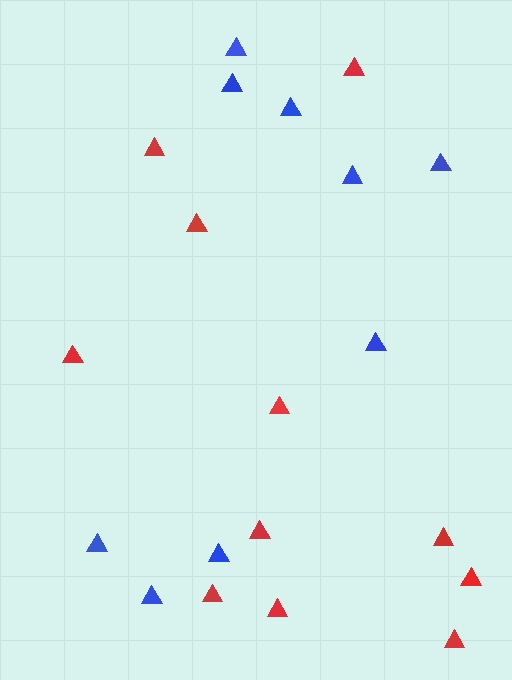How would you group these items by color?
There are 2 groups: one group of blue triangles (9) and one group of red triangles (11).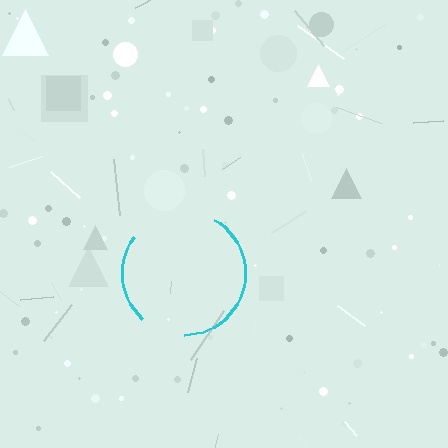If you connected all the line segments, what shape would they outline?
They would outline a circle.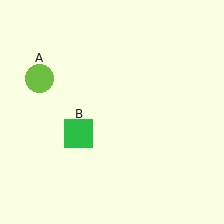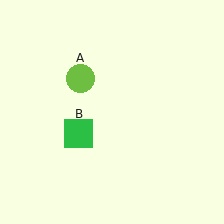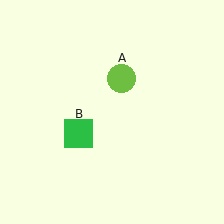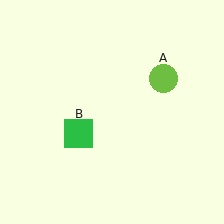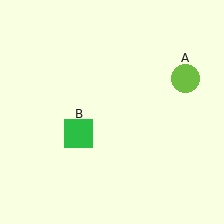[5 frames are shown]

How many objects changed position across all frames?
1 object changed position: lime circle (object A).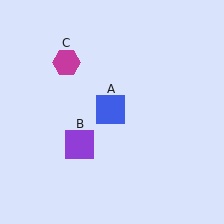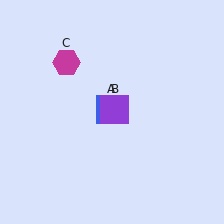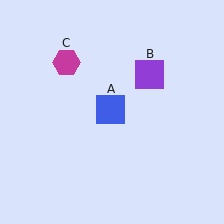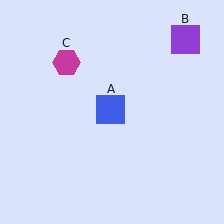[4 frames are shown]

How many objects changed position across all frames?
1 object changed position: purple square (object B).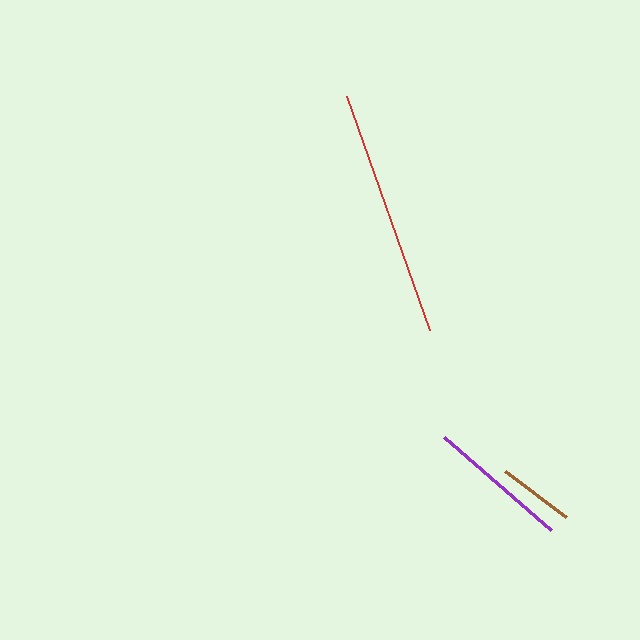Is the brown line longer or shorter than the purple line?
The purple line is longer than the brown line.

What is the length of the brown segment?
The brown segment is approximately 77 pixels long.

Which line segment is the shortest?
The brown line is the shortest at approximately 77 pixels.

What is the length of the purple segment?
The purple segment is approximately 142 pixels long.